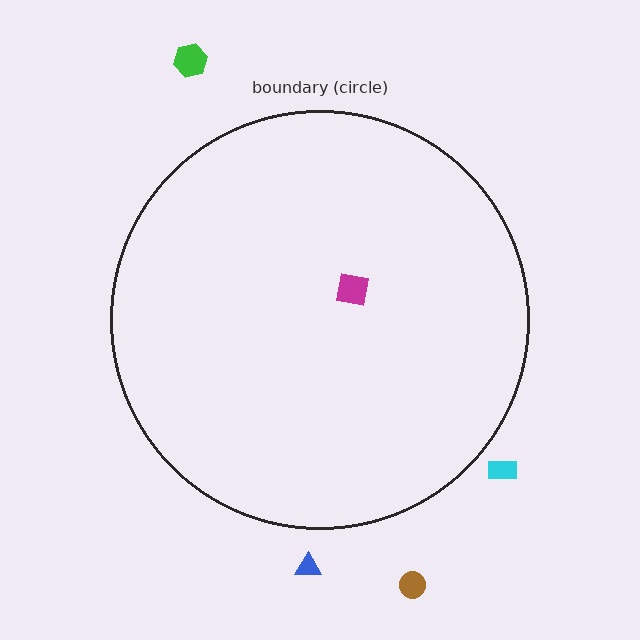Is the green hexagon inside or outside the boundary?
Outside.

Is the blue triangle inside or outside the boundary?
Outside.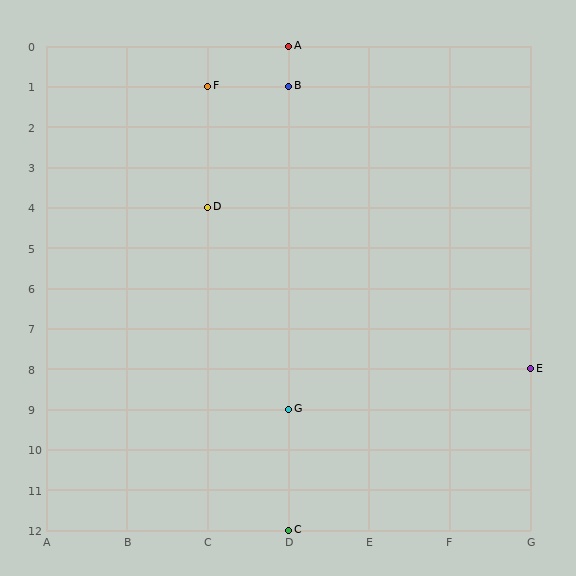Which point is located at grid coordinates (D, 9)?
Point G is at (D, 9).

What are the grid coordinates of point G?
Point G is at grid coordinates (D, 9).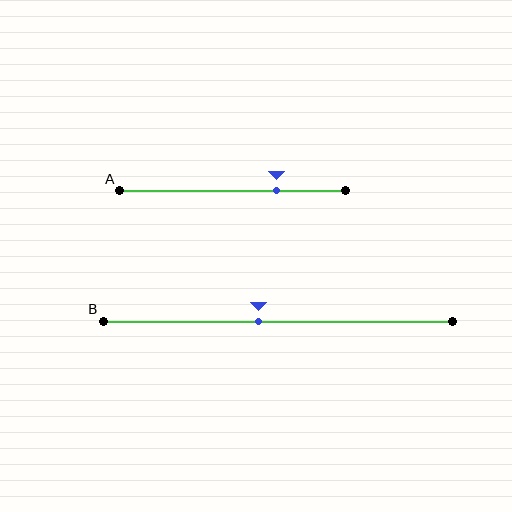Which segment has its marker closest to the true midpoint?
Segment B has its marker closest to the true midpoint.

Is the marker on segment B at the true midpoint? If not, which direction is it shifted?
No, the marker on segment B is shifted to the left by about 5% of the segment length.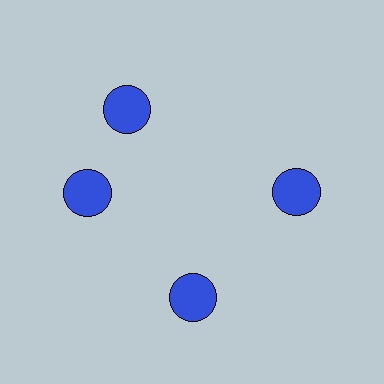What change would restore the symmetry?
The symmetry would be restored by rotating it back into even spacing with its neighbors so that all 4 circles sit at equal angles and equal distance from the center.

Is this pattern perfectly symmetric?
No. The 4 blue circles are arranged in a ring, but one element near the 12 o'clock position is rotated out of alignment along the ring, breaking the 4-fold rotational symmetry.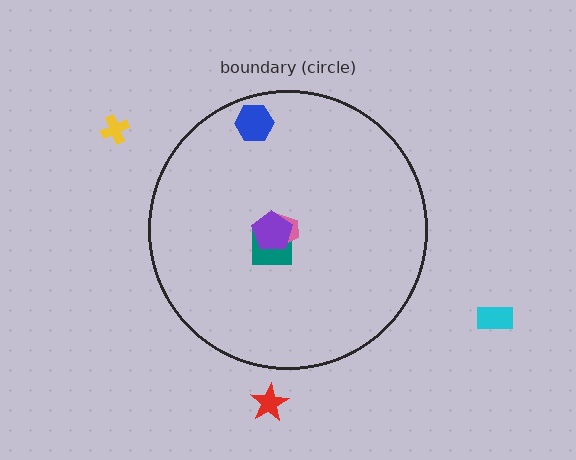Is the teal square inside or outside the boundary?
Inside.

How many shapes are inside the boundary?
4 inside, 3 outside.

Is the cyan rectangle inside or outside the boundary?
Outside.